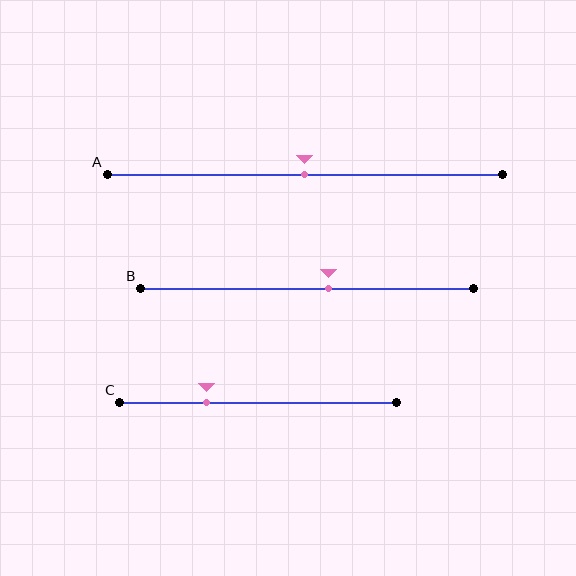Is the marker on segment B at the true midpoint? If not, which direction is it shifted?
No, the marker on segment B is shifted to the right by about 6% of the segment length.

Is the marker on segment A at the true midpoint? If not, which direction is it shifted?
Yes, the marker on segment A is at the true midpoint.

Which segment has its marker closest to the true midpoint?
Segment A has its marker closest to the true midpoint.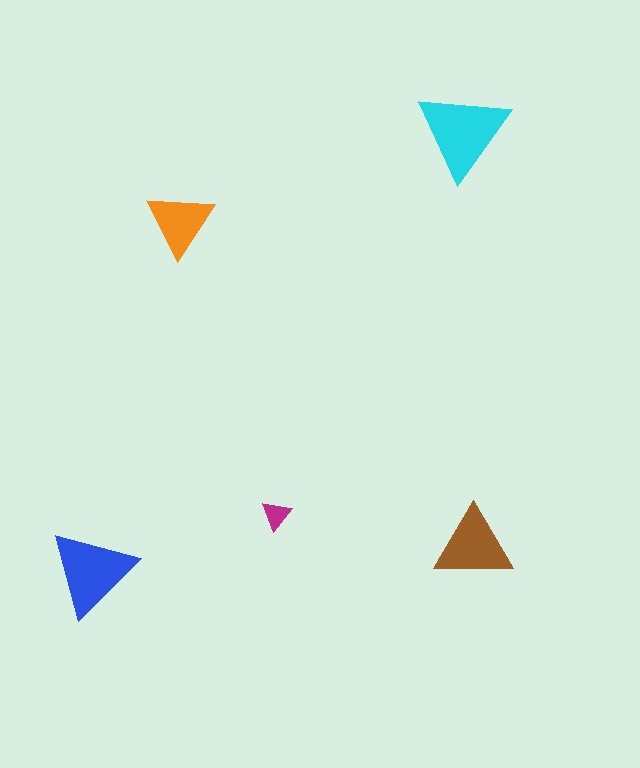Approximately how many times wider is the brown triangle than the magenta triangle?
About 2.5 times wider.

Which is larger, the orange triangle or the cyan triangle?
The cyan one.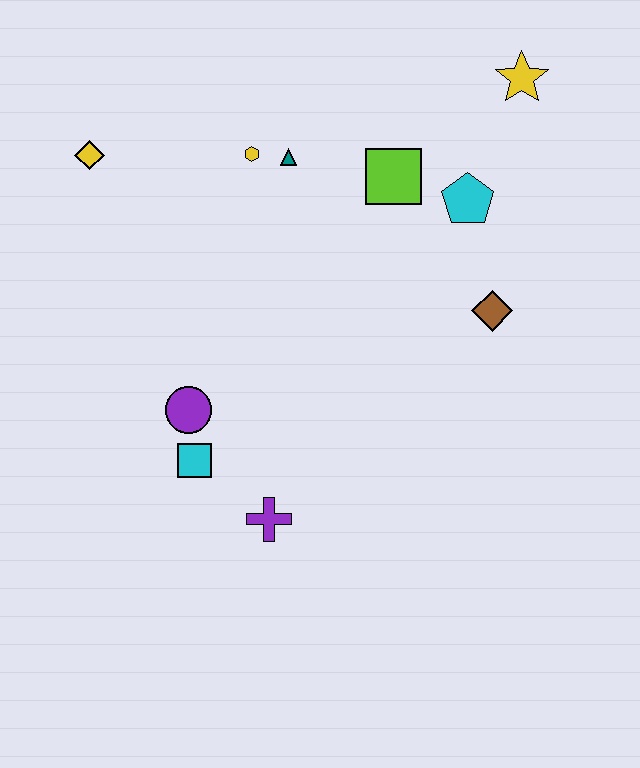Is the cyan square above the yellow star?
No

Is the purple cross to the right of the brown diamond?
No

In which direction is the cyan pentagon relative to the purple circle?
The cyan pentagon is to the right of the purple circle.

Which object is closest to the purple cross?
The cyan square is closest to the purple cross.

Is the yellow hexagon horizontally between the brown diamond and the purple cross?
No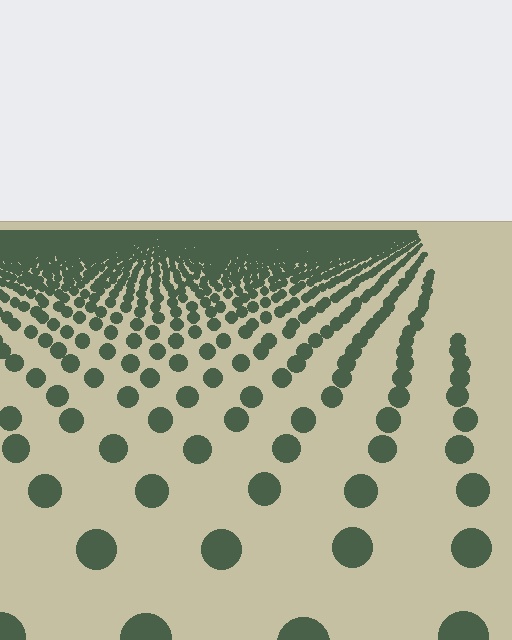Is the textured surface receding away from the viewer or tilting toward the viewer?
The surface is receding away from the viewer. Texture elements get smaller and denser toward the top.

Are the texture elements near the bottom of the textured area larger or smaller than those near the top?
Larger. Near the bottom, elements are closer to the viewer and appear at a bigger on-screen size.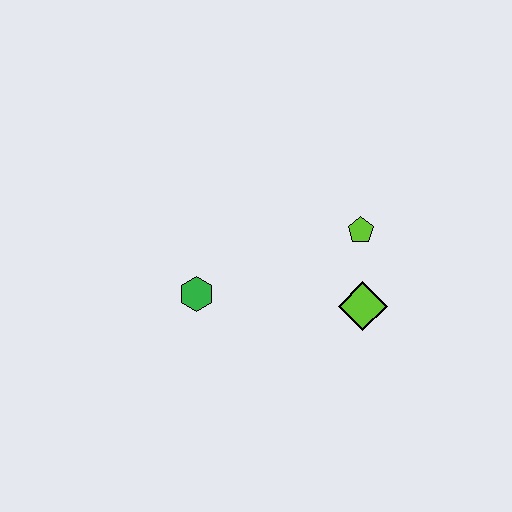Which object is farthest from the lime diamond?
The green hexagon is farthest from the lime diamond.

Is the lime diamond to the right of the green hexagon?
Yes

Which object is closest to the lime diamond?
The lime pentagon is closest to the lime diamond.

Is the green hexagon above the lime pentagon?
No